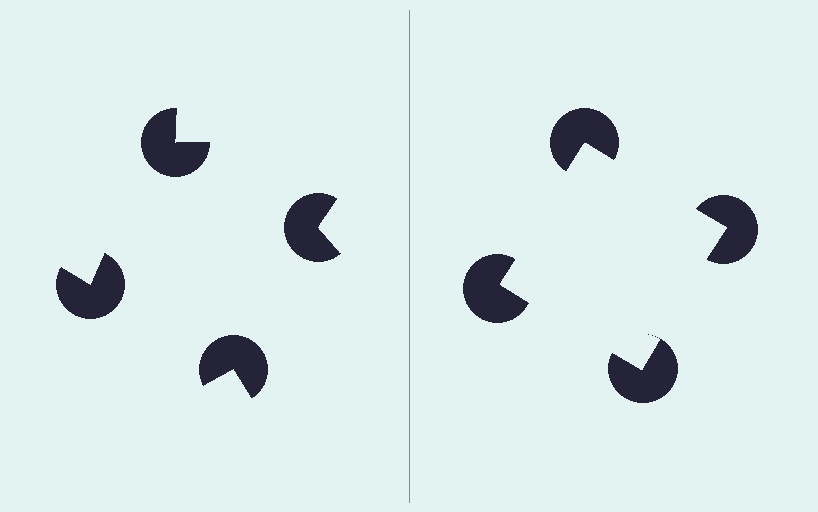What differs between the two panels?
The pac-man discs are positioned identically on both sides; only the wedge orientations differ. On the right they align to a square; on the left they are misaligned.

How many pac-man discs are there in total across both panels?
8 — 4 on each side.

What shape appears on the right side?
An illusory square.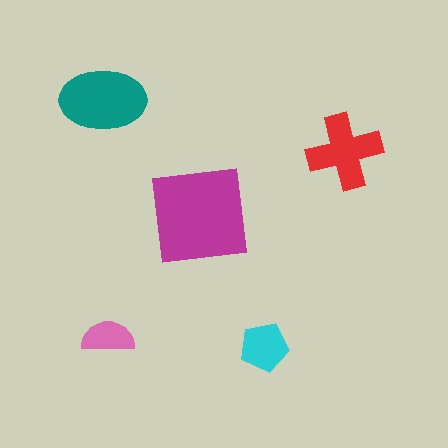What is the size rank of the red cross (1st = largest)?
3rd.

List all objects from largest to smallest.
The magenta square, the teal ellipse, the red cross, the cyan pentagon, the pink semicircle.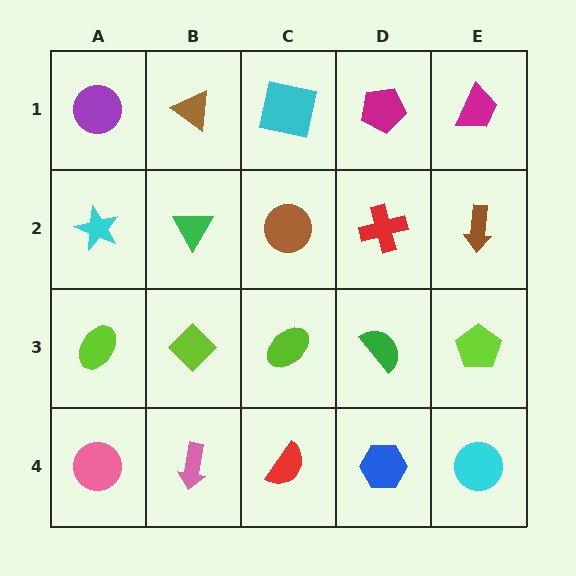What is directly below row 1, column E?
A brown arrow.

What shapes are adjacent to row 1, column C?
A brown circle (row 2, column C), a brown triangle (row 1, column B), a magenta pentagon (row 1, column D).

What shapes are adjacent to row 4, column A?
A lime ellipse (row 3, column A), a pink arrow (row 4, column B).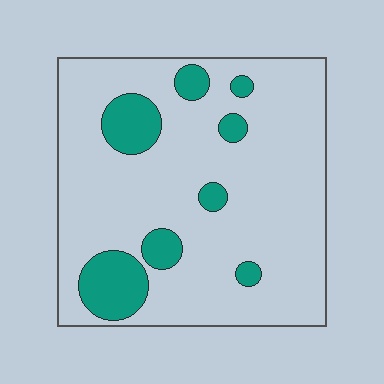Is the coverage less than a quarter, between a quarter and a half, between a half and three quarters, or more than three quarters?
Less than a quarter.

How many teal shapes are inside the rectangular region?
8.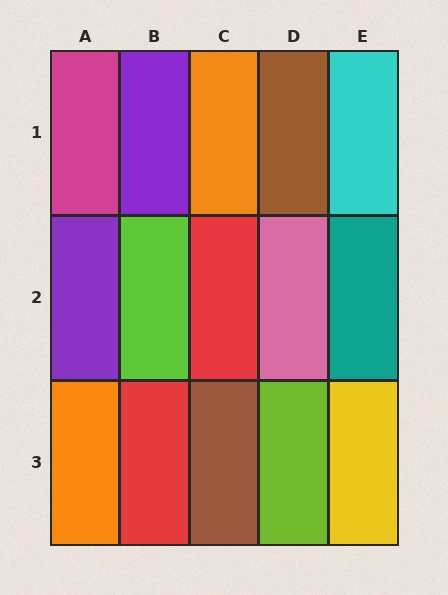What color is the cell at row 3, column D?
Lime.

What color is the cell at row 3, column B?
Red.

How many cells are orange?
2 cells are orange.